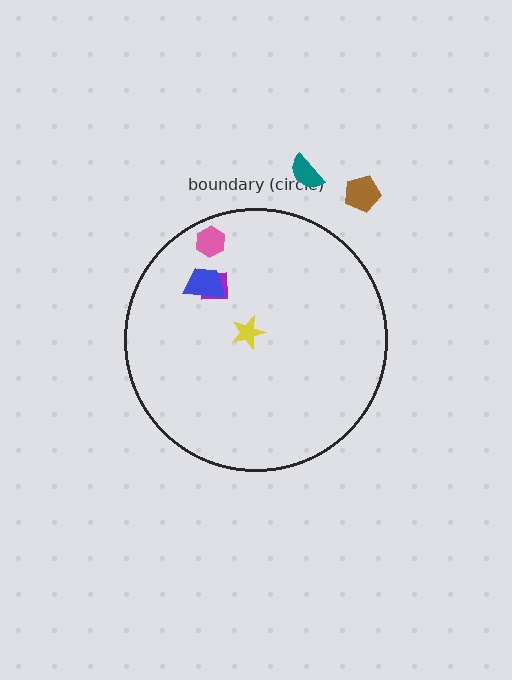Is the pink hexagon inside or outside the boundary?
Inside.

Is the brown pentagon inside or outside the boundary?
Outside.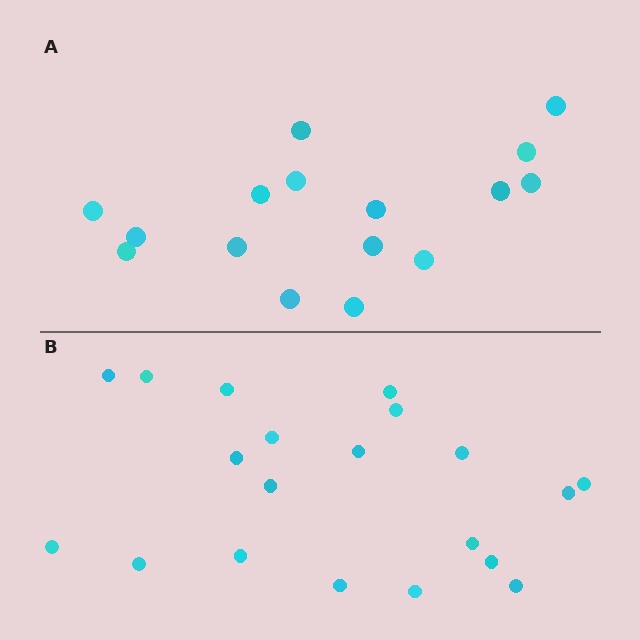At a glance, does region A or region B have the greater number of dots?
Region B (the bottom region) has more dots.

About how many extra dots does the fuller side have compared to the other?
Region B has about 4 more dots than region A.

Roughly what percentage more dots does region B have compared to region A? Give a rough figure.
About 25% more.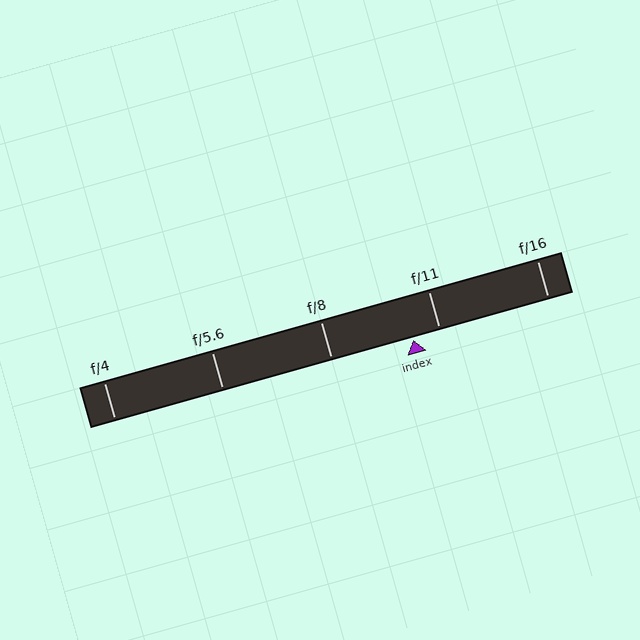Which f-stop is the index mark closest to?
The index mark is closest to f/11.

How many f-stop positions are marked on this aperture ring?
There are 5 f-stop positions marked.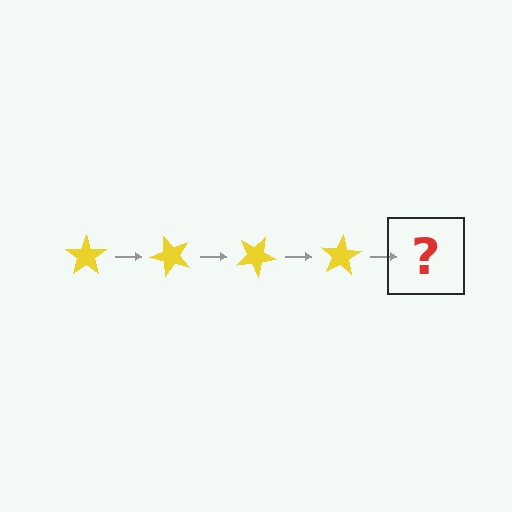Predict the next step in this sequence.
The next step is a yellow star rotated 200 degrees.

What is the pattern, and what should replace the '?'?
The pattern is that the star rotates 50 degrees each step. The '?' should be a yellow star rotated 200 degrees.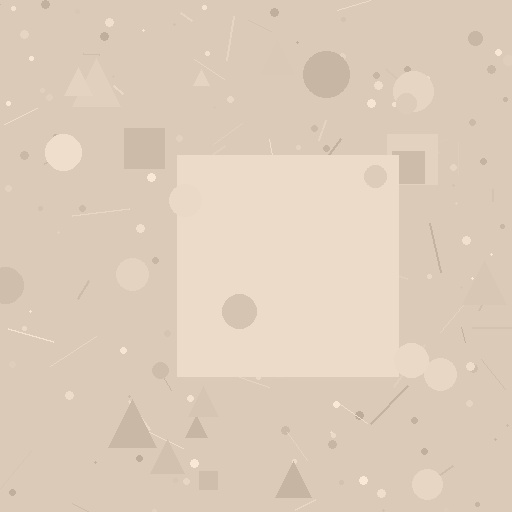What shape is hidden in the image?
A square is hidden in the image.